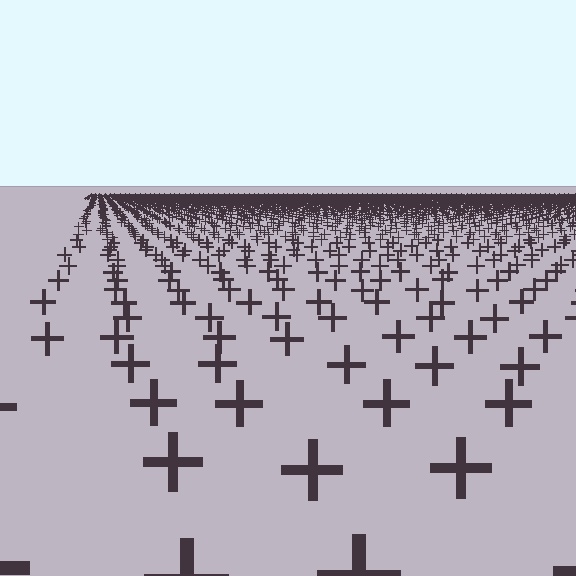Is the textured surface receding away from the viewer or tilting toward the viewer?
The surface is receding away from the viewer. Texture elements get smaller and denser toward the top.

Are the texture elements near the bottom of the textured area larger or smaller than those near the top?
Larger. Near the bottom, elements are closer to the viewer and appear at a bigger on-screen size.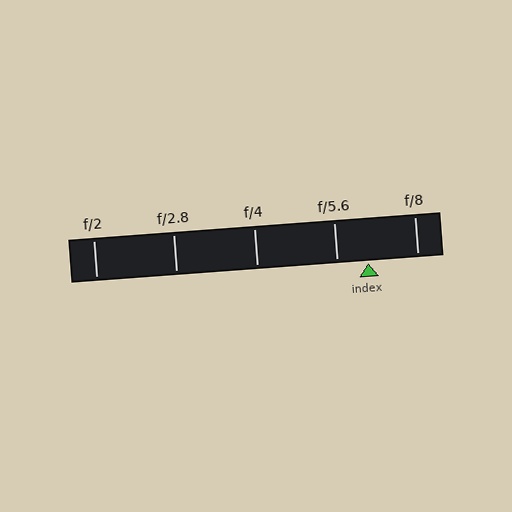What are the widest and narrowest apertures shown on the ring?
The widest aperture shown is f/2 and the narrowest is f/8.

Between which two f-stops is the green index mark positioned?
The index mark is between f/5.6 and f/8.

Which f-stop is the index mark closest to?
The index mark is closest to f/5.6.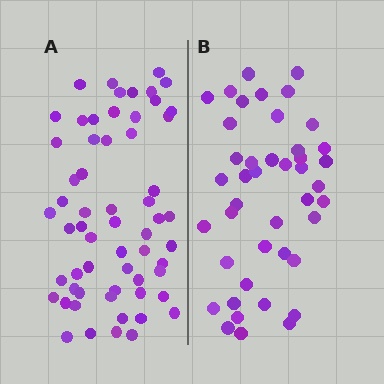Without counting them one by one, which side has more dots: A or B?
Region A (the left region) has more dots.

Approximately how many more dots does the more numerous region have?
Region A has approximately 15 more dots than region B.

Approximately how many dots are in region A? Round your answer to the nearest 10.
About 60 dots.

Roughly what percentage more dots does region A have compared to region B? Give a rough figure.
About 40% more.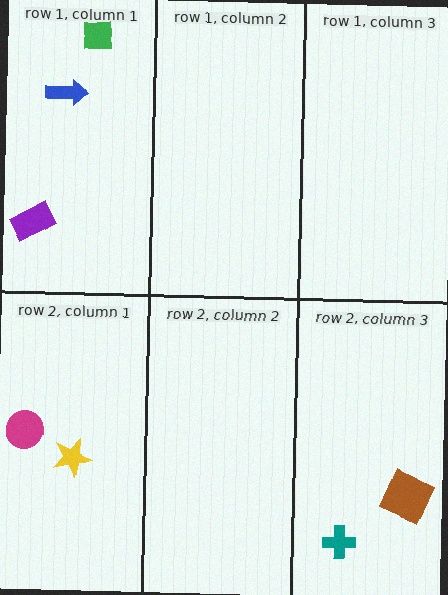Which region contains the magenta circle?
The row 2, column 1 region.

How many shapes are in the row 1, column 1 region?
3.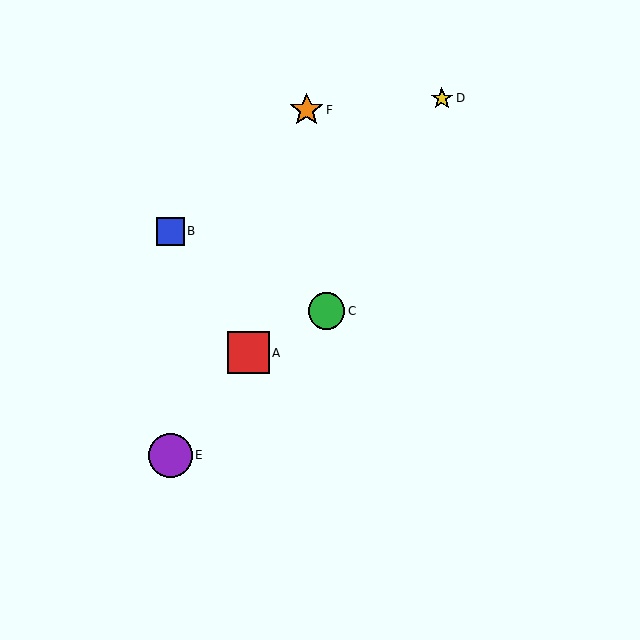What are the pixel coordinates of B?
Object B is at (170, 231).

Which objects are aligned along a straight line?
Objects A, D, E are aligned along a straight line.